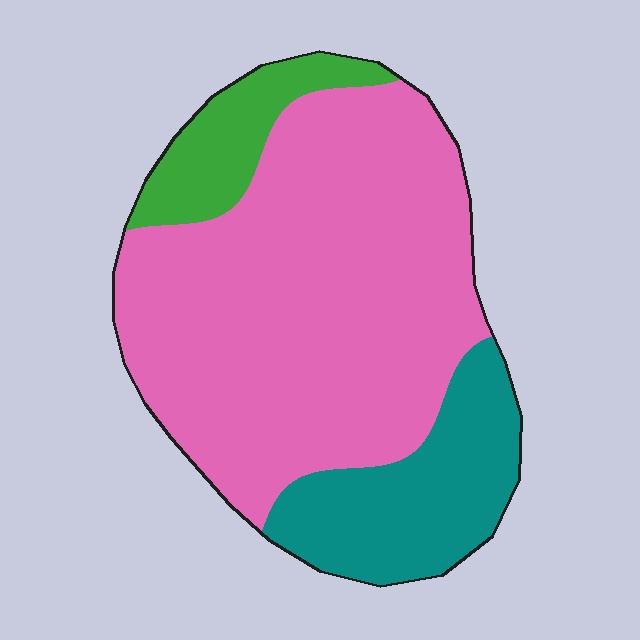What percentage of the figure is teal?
Teal covers about 20% of the figure.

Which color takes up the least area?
Green, at roughly 10%.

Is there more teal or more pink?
Pink.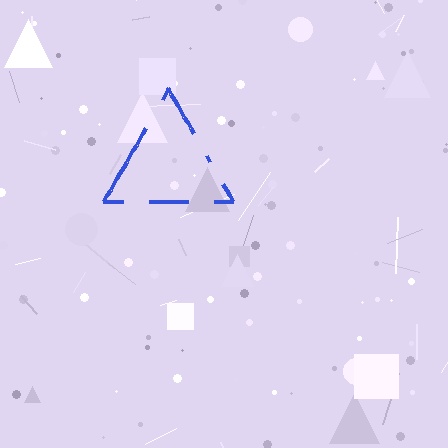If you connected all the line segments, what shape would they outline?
They would outline a triangle.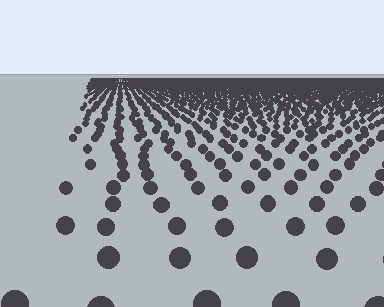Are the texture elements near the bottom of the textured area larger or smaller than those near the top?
Larger. Near the bottom, elements are closer to the viewer and appear at a bigger on-screen size.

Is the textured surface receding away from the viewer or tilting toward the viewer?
The surface is receding away from the viewer. Texture elements get smaller and denser toward the top.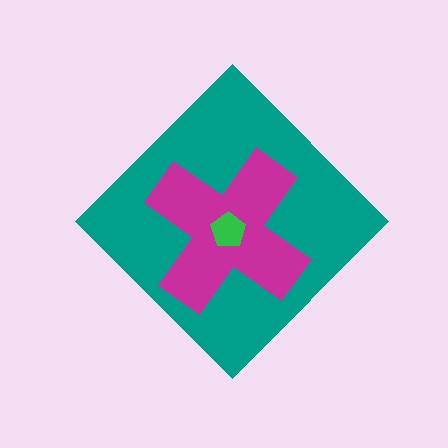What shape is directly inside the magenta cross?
The green pentagon.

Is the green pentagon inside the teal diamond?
Yes.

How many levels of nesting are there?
3.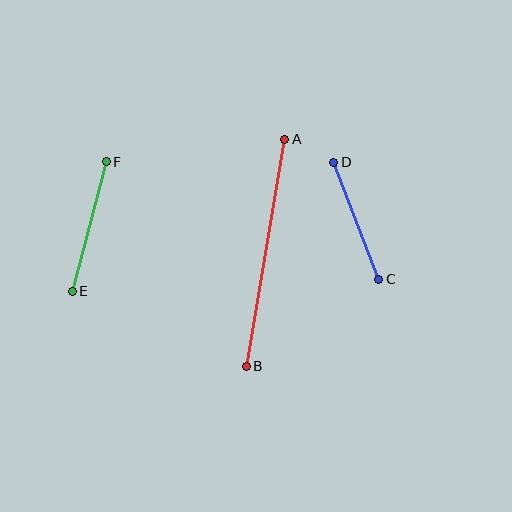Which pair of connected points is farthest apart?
Points A and B are farthest apart.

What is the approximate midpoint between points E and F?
The midpoint is at approximately (89, 227) pixels.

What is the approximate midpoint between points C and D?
The midpoint is at approximately (356, 221) pixels.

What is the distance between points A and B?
The distance is approximately 230 pixels.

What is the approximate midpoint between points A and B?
The midpoint is at approximately (265, 253) pixels.